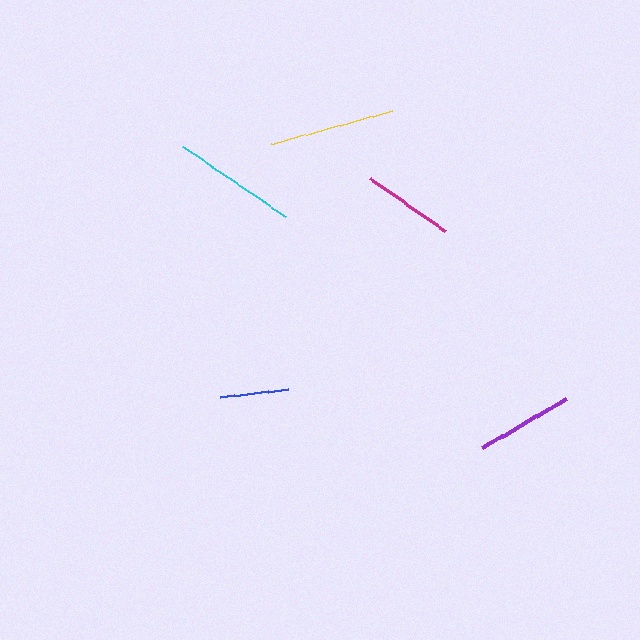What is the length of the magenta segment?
The magenta segment is approximately 91 pixels long.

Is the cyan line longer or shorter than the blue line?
The cyan line is longer than the blue line.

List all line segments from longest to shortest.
From longest to shortest: yellow, cyan, purple, magenta, blue.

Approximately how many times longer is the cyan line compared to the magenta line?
The cyan line is approximately 1.4 times the length of the magenta line.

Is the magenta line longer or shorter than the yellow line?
The yellow line is longer than the magenta line.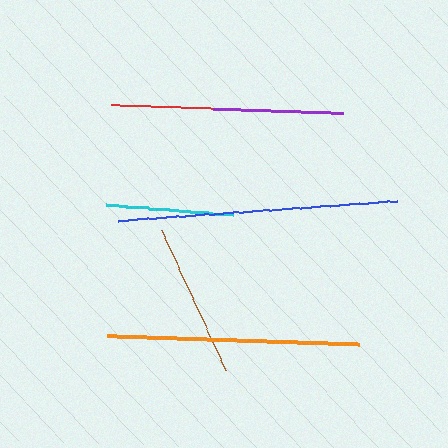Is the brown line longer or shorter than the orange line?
The orange line is longer than the brown line.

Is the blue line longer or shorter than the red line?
The blue line is longer than the red line.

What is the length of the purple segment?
The purple segment is approximately 130 pixels long.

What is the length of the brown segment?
The brown segment is approximately 154 pixels long.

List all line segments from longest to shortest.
From longest to shortest: blue, orange, red, brown, purple, cyan.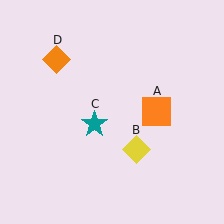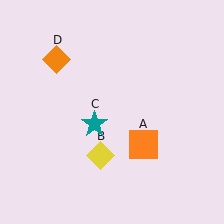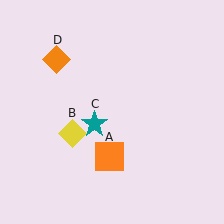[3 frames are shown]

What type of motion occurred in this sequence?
The orange square (object A), yellow diamond (object B) rotated clockwise around the center of the scene.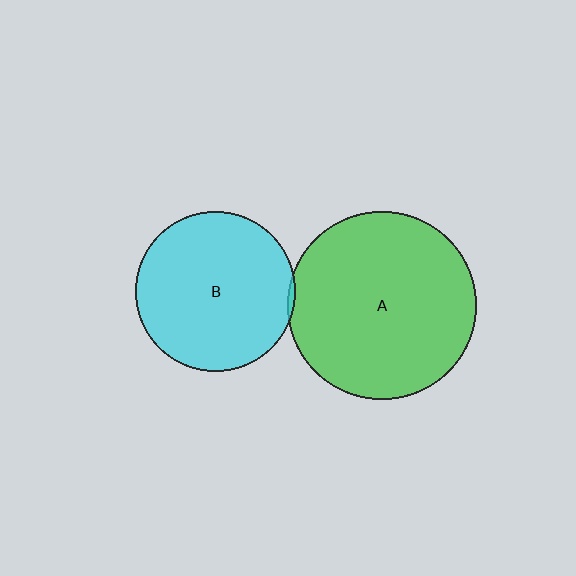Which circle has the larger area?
Circle A (green).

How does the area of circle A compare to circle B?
Approximately 1.4 times.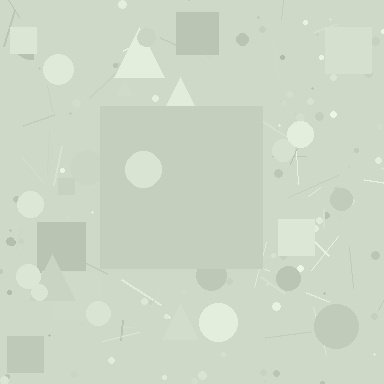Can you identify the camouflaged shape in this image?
The camouflaged shape is a square.